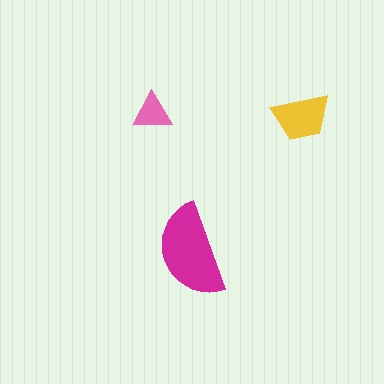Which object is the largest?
The magenta semicircle.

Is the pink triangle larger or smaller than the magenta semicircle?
Smaller.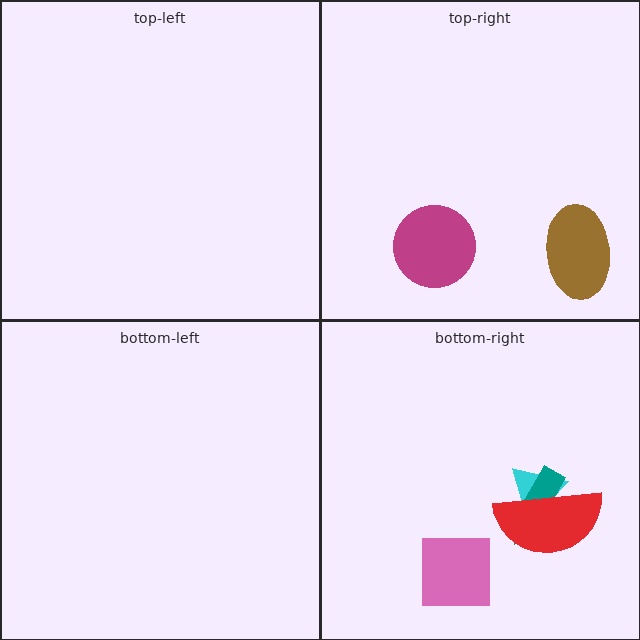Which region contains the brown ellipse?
The top-right region.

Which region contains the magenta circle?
The top-right region.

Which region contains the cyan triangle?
The bottom-right region.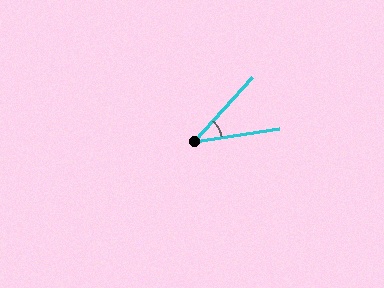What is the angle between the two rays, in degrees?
Approximately 39 degrees.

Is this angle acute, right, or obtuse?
It is acute.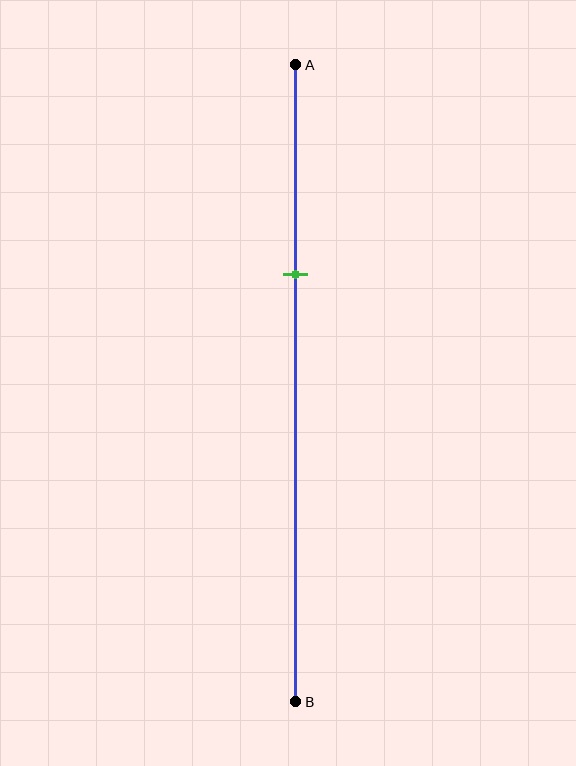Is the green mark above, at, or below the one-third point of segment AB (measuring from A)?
The green mark is approximately at the one-third point of segment AB.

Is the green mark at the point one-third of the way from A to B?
Yes, the mark is approximately at the one-third point.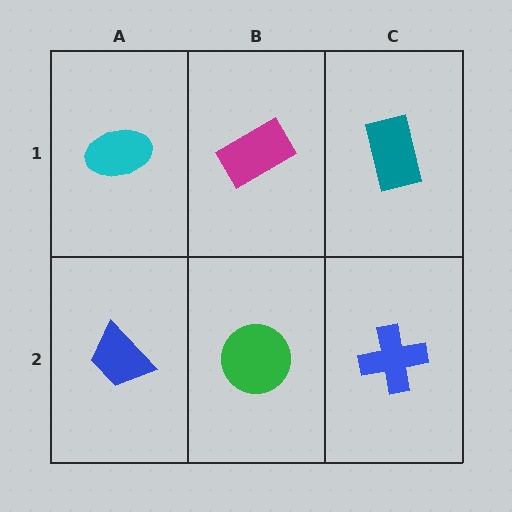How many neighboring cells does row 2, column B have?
3.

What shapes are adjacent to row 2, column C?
A teal rectangle (row 1, column C), a green circle (row 2, column B).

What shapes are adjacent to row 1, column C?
A blue cross (row 2, column C), a magenta rectangle (row 1, column B).